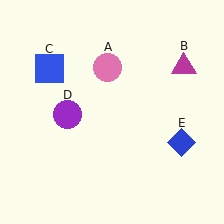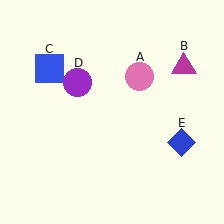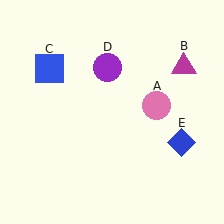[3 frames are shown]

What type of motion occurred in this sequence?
The pink circle (object A), purple circle (object D) rotated clockwise around the center of the scene.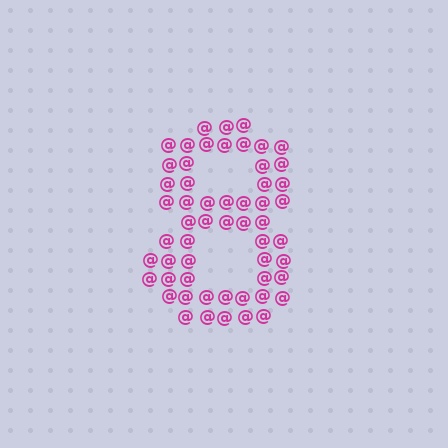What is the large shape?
The large shape is the digit 8.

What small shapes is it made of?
It is made of small at signs.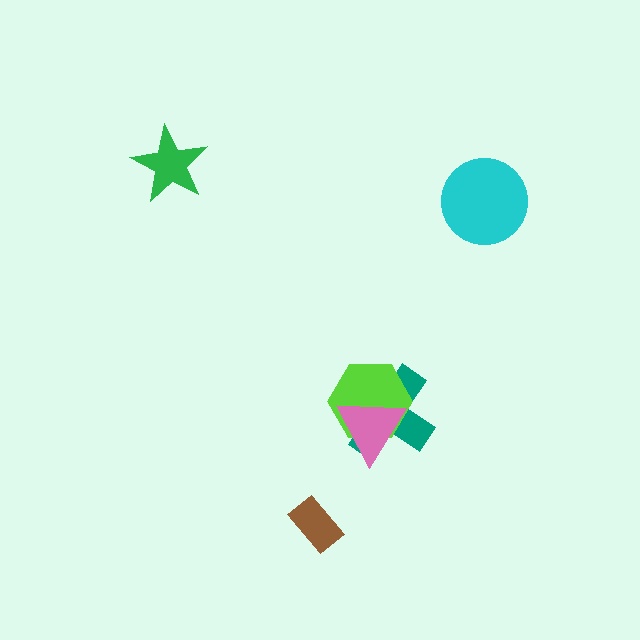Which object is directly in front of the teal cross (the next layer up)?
The lime hexagon is directly in front of the teal cross.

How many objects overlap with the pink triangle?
2 objects overlap with the pink triangle.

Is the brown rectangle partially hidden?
No, no other shape covers it.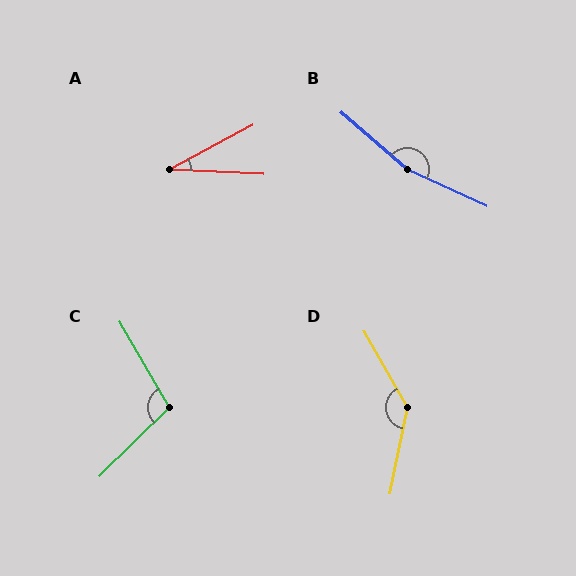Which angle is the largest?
B, at approximately 164 degrees.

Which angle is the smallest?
A, at approximately 31 degrees.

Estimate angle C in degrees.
Approximately 104 degrees.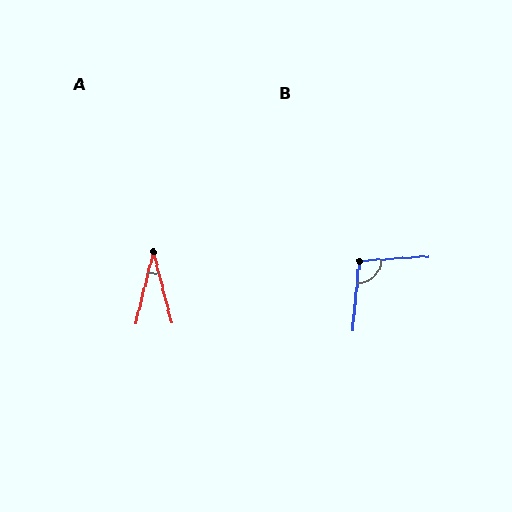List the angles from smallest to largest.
A (28°), B (99°).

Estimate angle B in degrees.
Approximately 99 degrees.